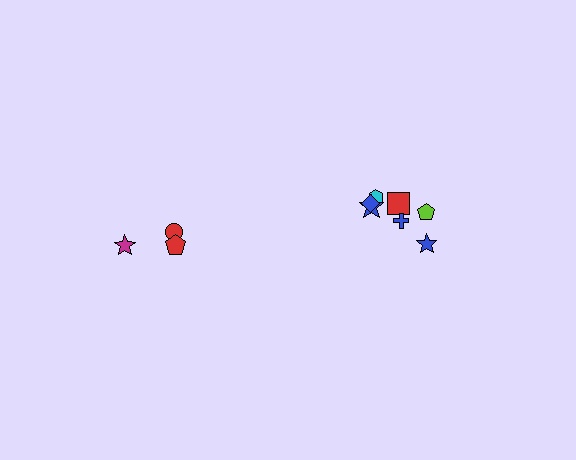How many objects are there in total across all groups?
There are 10 objects.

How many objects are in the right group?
There are 7 objects.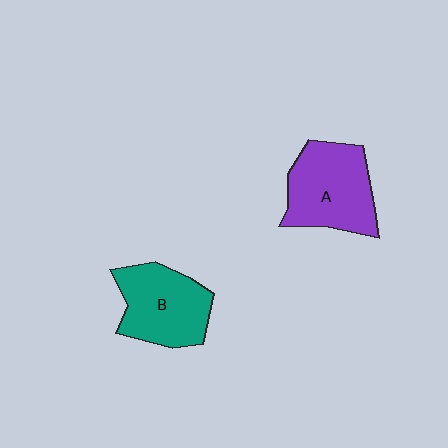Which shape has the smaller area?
Shape B (teal).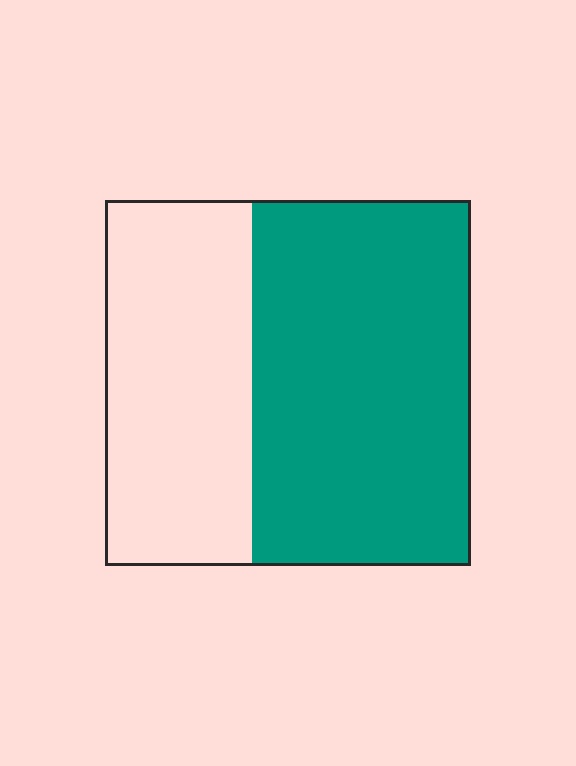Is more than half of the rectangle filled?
Yes.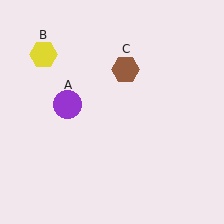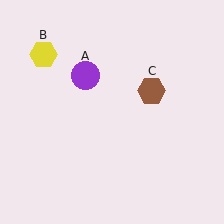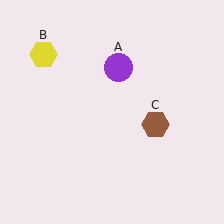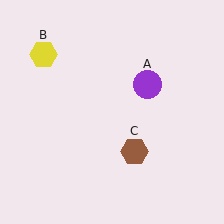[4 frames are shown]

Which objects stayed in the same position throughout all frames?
Yellow hexagon (object B) remained stationary.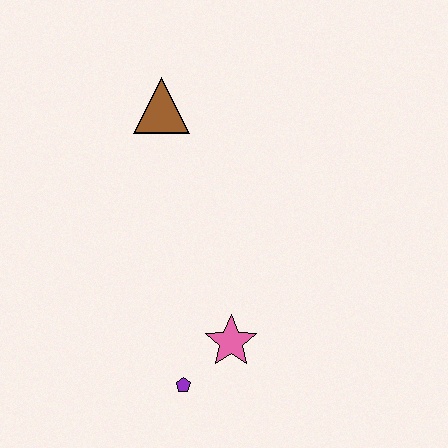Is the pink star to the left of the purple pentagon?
No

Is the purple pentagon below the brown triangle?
Yes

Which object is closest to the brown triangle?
The pink star is closest to the brown triangle.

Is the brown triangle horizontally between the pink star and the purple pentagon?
No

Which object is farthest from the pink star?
The brown triangle is farthest from the pink star.